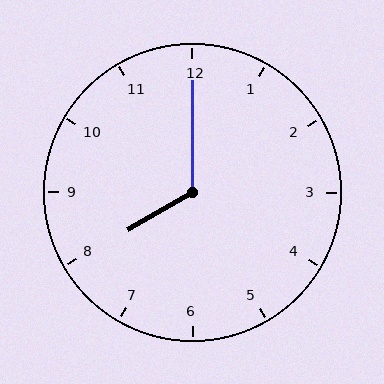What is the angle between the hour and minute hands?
Approximately 120 degrees.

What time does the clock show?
8:00.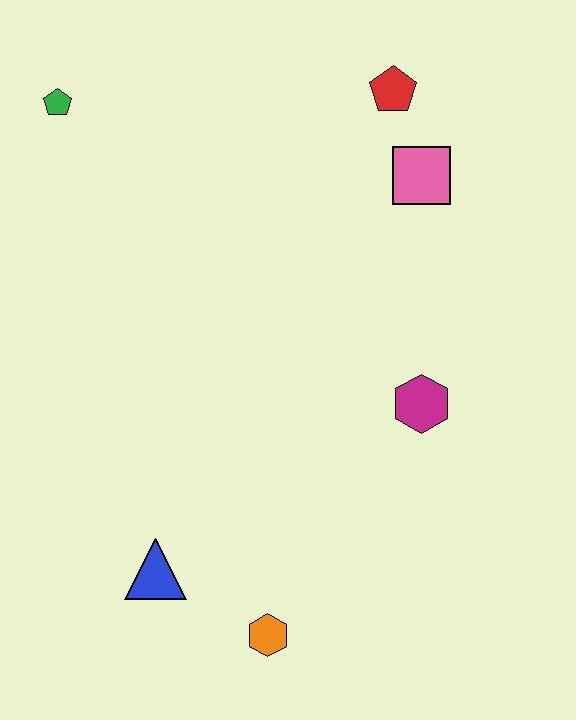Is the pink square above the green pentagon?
No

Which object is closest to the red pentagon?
The pink square is closest to the red pentagon.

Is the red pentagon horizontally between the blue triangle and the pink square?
Yes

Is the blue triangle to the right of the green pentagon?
Yes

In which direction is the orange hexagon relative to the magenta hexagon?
The orange hexagon is below the magenta hexagon.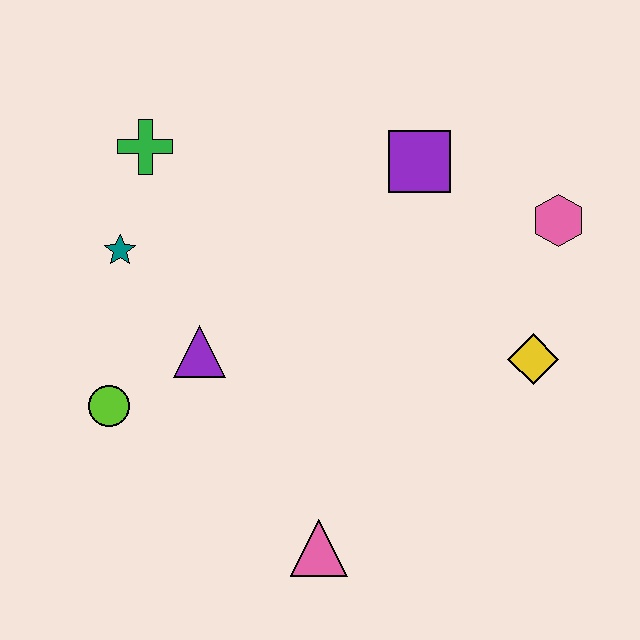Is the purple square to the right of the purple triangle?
Yes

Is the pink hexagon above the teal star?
Yes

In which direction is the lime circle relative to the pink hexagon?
The lime circle is to the left of the pink hexagon.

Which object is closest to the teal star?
The green cross is closest to the teal star.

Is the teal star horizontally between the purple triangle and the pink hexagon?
No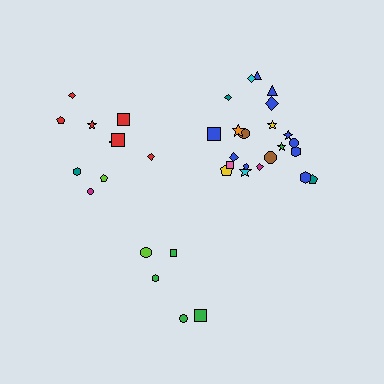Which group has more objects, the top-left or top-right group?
The top-right group.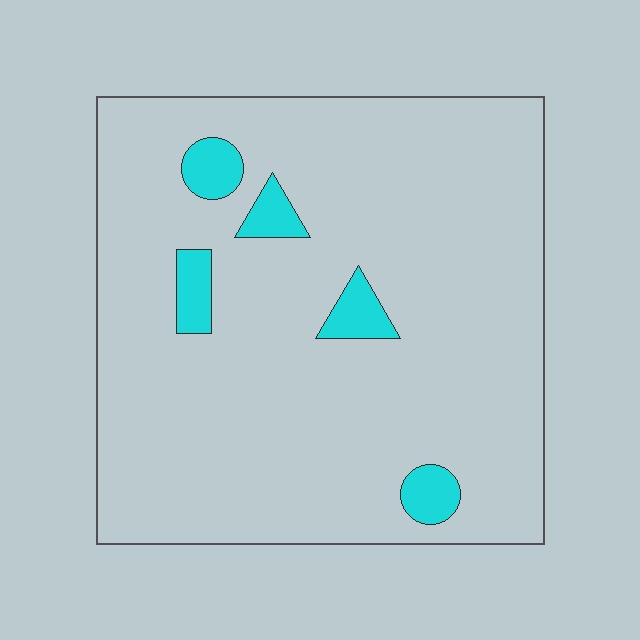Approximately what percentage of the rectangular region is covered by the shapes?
Approximately 5%.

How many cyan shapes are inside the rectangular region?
5.